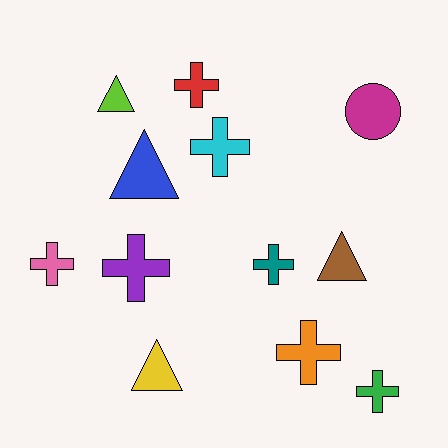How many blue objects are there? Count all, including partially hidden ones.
There is 1 blue object.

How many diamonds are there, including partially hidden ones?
There are no diamonds.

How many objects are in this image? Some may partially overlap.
There are 12 objects.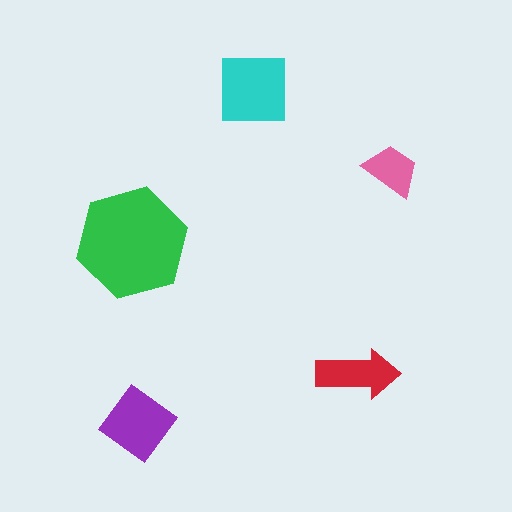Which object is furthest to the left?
The green hexagon is leftmost.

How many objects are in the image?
There are 5 objects in the image.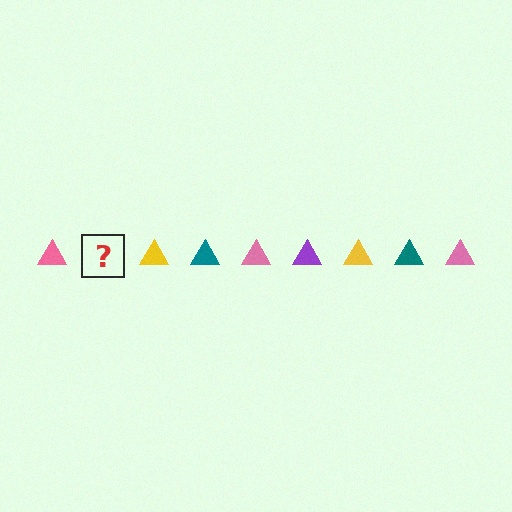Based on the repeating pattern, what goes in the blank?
The blank should be a purple triangle.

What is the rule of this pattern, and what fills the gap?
The rule is that the pattern cycles through pink, purple, yellow, teal triangles. The gap should be filled with a purple triangle.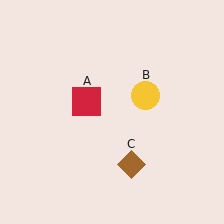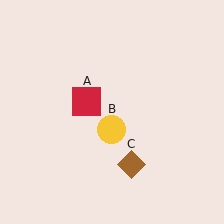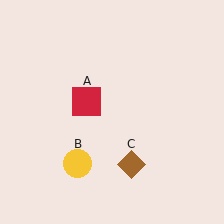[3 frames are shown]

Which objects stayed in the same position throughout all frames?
Red square (object A) and brown diamond (object C) remained stationary.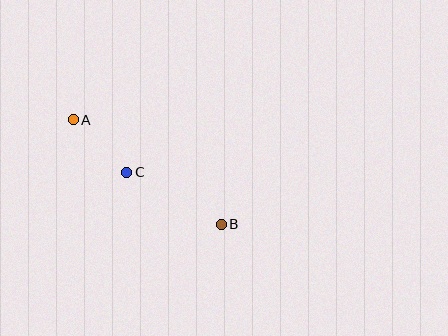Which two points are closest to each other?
Points A and C are closest to each other.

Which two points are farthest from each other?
Points A and B are farthest from each other.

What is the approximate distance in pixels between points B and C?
The distance between B and C is approximately 108 pixels.